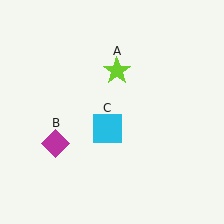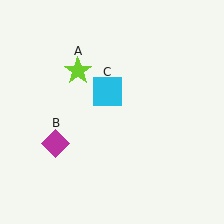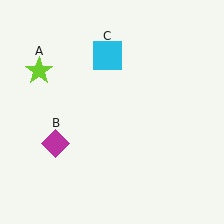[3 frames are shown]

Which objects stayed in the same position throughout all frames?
Magenta diamond (object B) remained stationary.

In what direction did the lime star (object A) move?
The lime star (object A) moved left.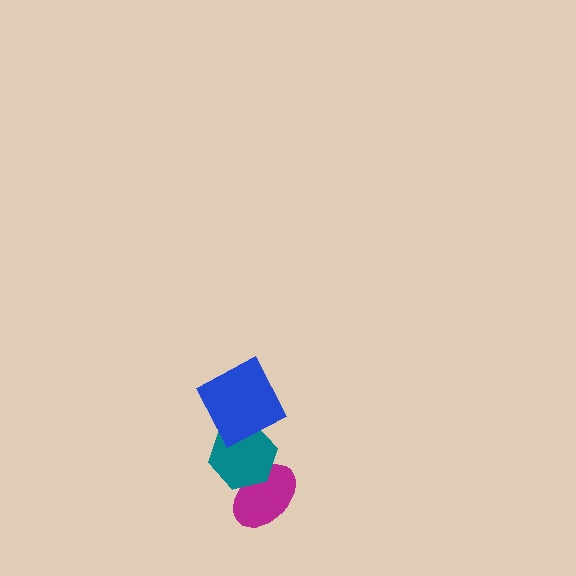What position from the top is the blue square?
The blue square is 1st from the top.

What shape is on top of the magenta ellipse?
The teal hexagon is on top of the magenta ellipse.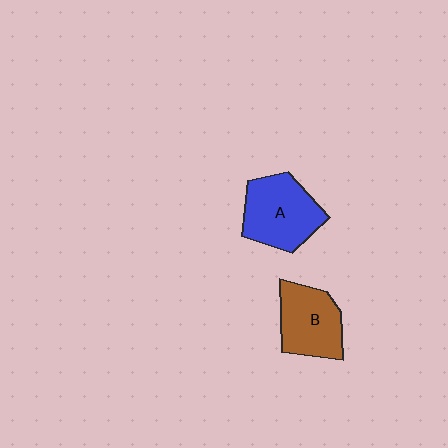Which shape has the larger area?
Shape A (blue).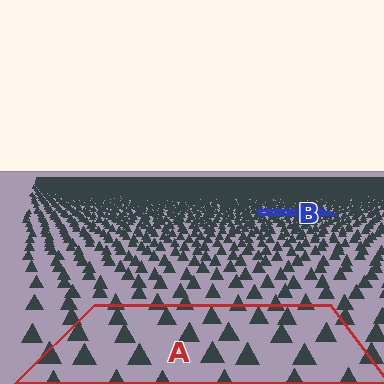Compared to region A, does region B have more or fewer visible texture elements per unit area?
Region B has more texture elements per unit area — they are packed more densely because it is farther away.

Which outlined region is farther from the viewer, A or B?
Region B is farther from the viewer — the texture elements inside it appear smaller and more densely packed.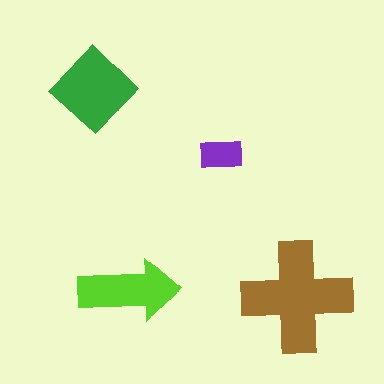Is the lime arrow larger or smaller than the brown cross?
Smaller.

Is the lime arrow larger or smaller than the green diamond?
Smaller.